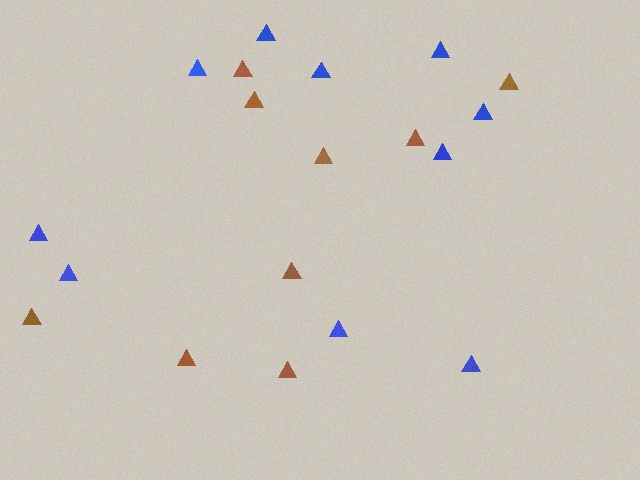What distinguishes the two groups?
There are 2 groups: one group of brown triangles (9) and one group of blue triangles (10).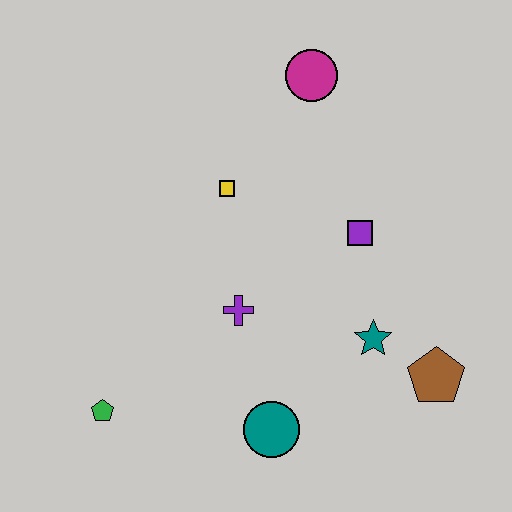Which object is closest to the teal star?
The brown pentagon is closest to the teal star.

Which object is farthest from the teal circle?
The magenta circle is farthest from the teal circle.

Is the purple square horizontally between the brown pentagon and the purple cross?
Yes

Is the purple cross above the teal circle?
Yes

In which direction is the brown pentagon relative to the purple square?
The brown pentagon is below the purple square.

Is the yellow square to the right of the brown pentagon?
No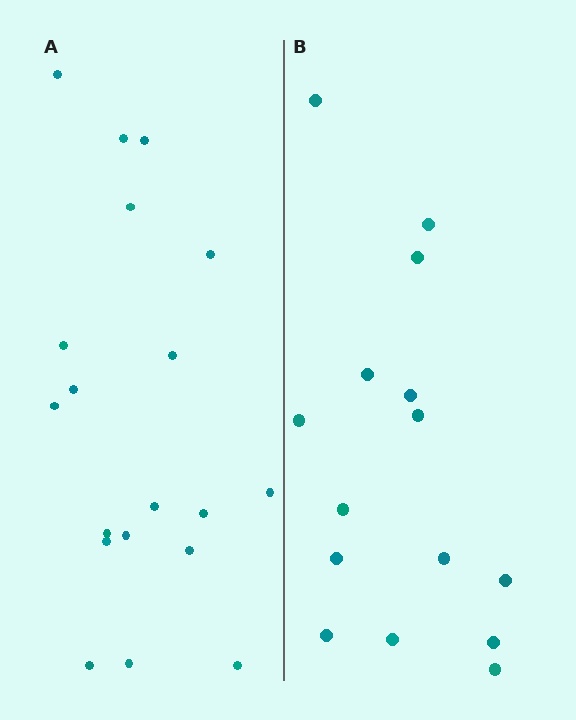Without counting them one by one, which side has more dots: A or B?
Region A (the left region) has more dots.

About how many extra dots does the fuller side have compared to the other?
Region A has about 4 more dots than region B.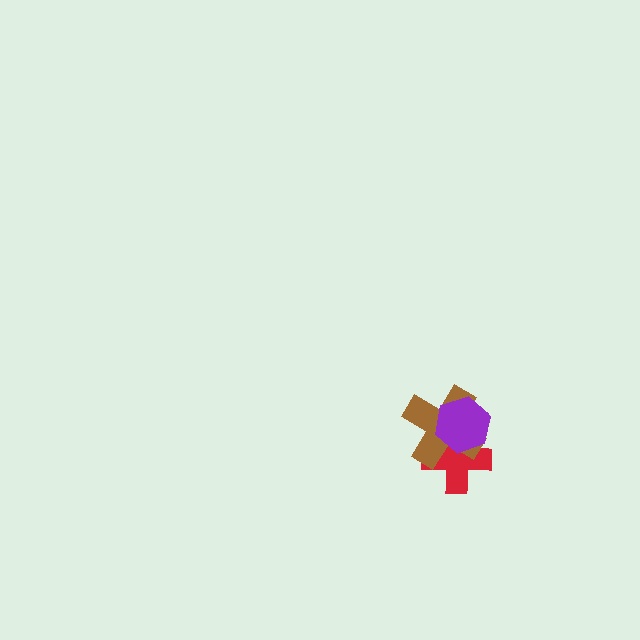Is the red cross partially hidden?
Yes, it is partially covered by another shape.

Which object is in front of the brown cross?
The purple hexagon is in front of the brown cross.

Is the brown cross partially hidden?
Yes, it is partially covered by another shape.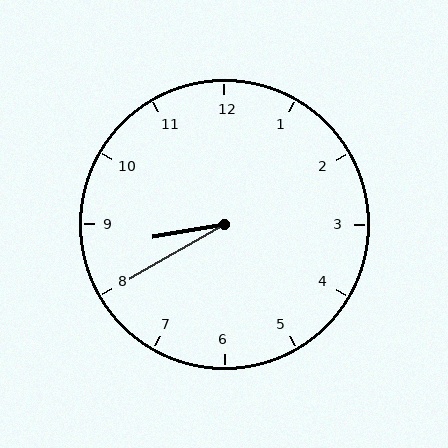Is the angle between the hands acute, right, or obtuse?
It is acute.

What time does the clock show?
8:40.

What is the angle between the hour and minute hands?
Approximately 20 degrees.